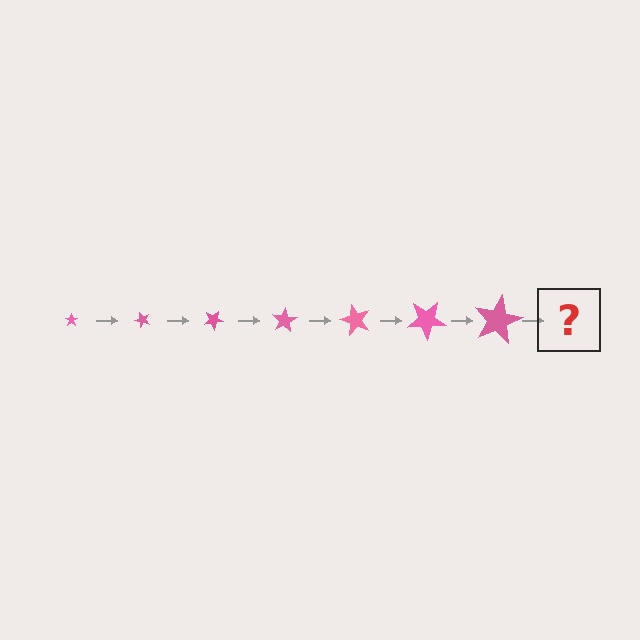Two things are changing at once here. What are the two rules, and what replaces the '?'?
The two rules are that the star grows larger each step and it rotates 50 degrees each step. The '?' should be a star, larger than the previous one and rotated 350 degrees from the start.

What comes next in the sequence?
The next element should be a star, larger than the previous one and rotated 350 degrees from the start.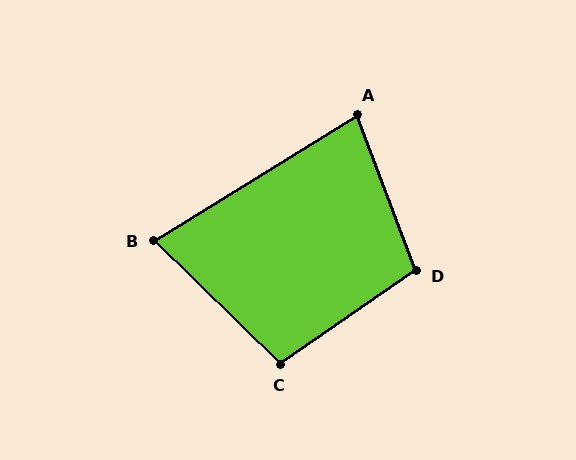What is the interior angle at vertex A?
Approximately 79 degrees (acute).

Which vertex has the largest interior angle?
D, at approximately 104 degrees.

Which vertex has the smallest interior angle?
B, at approximately 76 degrees.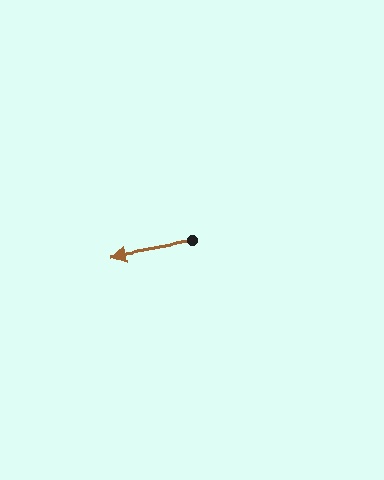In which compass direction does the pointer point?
West.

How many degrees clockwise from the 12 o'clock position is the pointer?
Approximately 260 degrees.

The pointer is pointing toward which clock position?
Roughly 9 o'clock.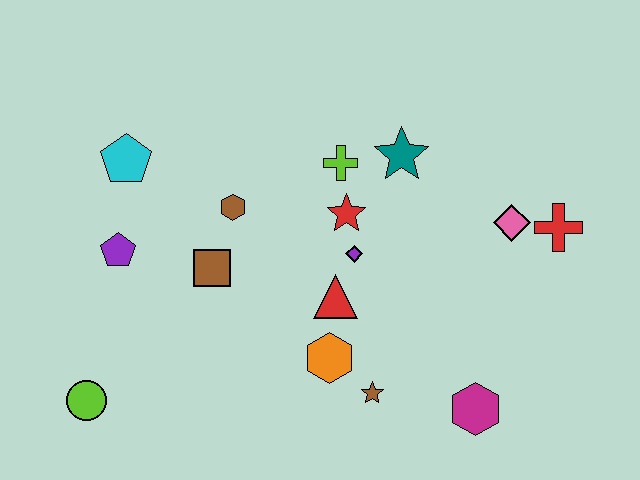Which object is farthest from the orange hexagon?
The cyan pentagon is farthest from the orange hexagon.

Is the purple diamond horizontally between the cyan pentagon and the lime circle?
No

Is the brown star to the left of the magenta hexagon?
Yes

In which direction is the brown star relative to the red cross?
The brown star is to the left of the red cross.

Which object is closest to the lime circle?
The purple pentagon is closest to the lime circle.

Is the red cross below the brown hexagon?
Yes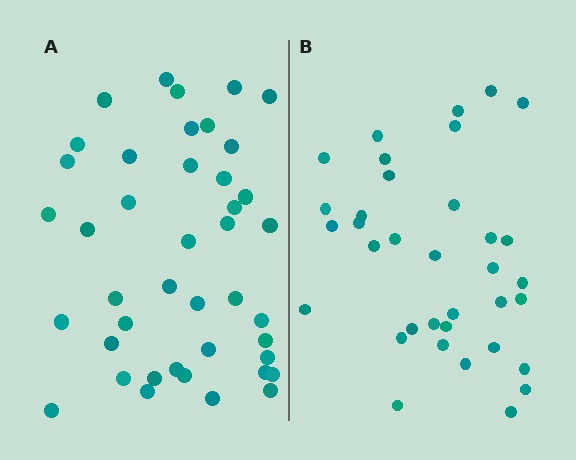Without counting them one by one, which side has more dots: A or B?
Region A (the left region) has more dots.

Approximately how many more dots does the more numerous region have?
Region A has roughly 8 or so more dots than region B.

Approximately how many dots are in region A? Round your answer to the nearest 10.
About 40 dots. (The exact count is 42, which rounds to 40.)